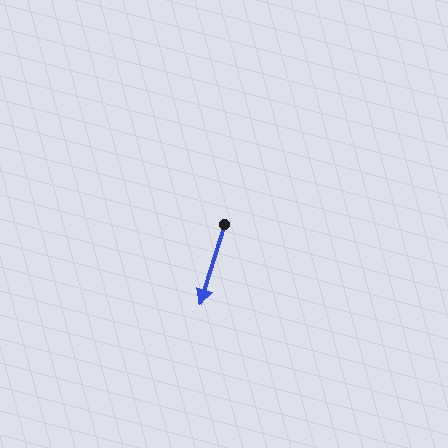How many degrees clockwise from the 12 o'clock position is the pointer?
Approximately 197 degrees.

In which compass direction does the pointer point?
South.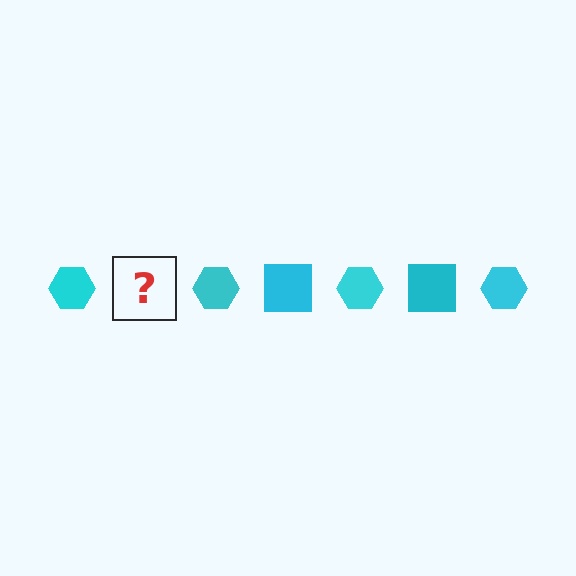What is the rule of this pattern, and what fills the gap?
The rule is that the pattern cycles through hexagon, square shapes in cyan. The gap should be filled with a cyan square.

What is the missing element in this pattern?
The missing element is a cyan square.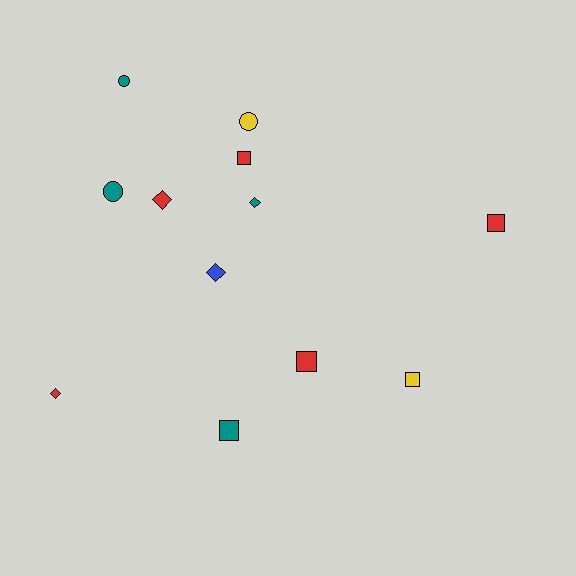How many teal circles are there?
There are 2 teal circles.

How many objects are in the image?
There are 12 objects.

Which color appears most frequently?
Red, with 5 objects.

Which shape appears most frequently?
Square, with 5 objects.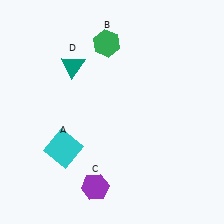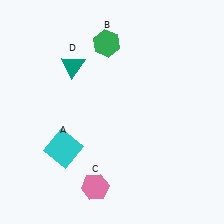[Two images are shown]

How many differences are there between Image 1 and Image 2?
There is 1 difference between the two images.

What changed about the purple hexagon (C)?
In Image 1, C is purple. In Image 2, it changed to pink.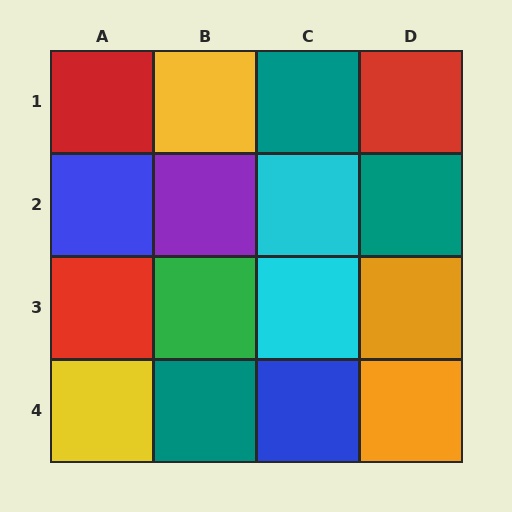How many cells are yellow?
2 cells are yellow.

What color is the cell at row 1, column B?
Yellow.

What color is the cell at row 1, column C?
Teal.